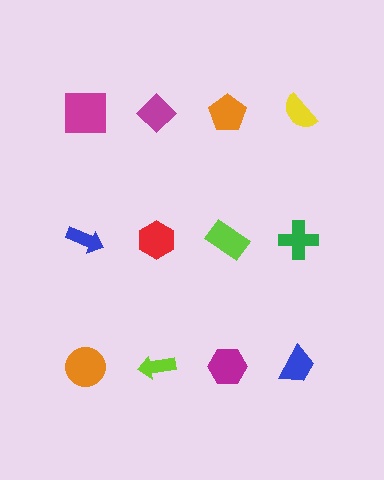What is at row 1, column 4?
A yellow semicircle.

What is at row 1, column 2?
A magenta diamond.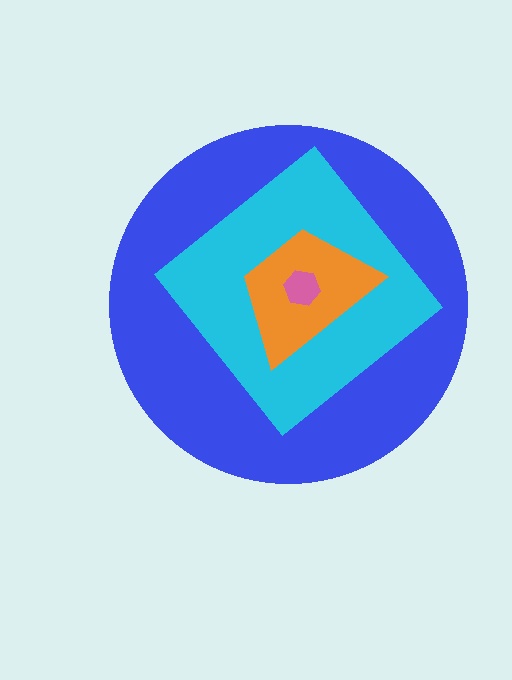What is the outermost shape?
The blue circle.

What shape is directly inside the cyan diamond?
The orange trapezoid.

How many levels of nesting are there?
4.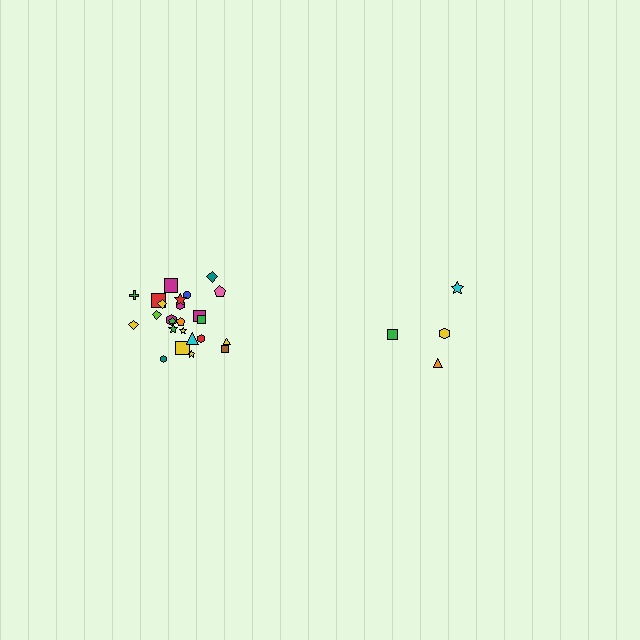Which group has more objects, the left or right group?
The left group.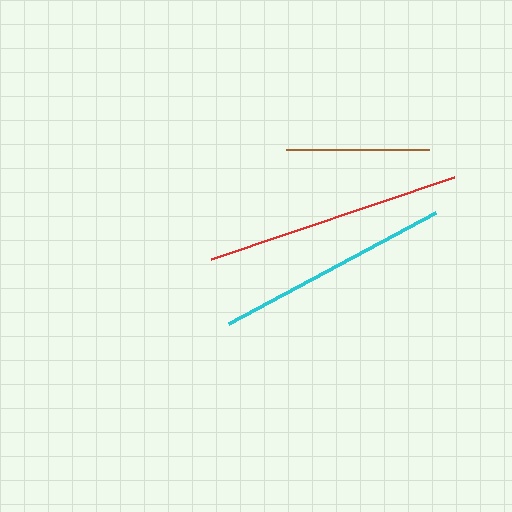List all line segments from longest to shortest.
From longest to shortest: red, cyan, brown.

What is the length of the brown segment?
The brown segment is approximately 143 pixels long.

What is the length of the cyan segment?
The cyan segment is approximately 235 pixels long.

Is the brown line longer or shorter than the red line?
The red line is longer than the brown line.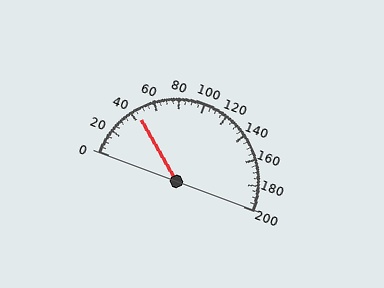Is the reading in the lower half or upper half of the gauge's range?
The reading is in the lower half of the range (0 to 200).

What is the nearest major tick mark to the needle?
The nearest major tick mark is 40.